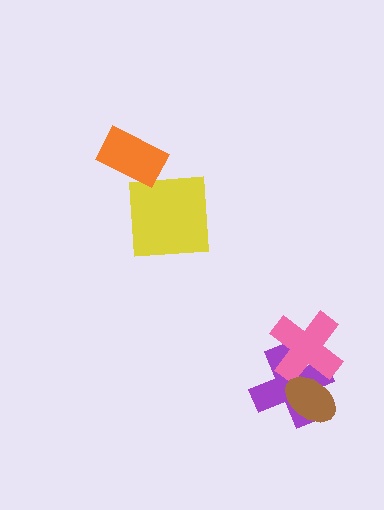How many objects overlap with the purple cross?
2 objects overlap with the purple cross.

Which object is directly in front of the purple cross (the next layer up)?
The pink cross is directly in front of the purple cross.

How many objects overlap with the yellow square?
0 objects overlap with the yellow square.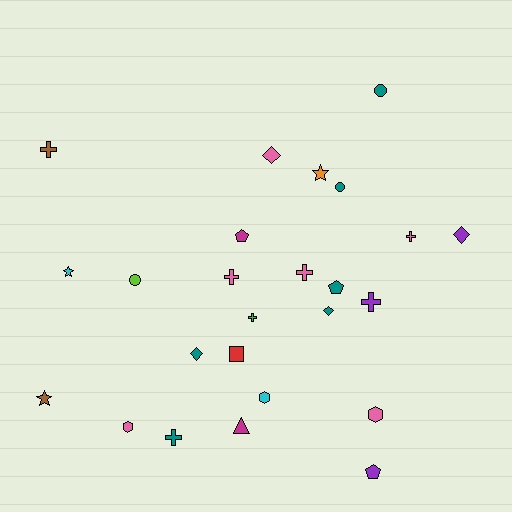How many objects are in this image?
There are 25 objects.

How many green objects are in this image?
There is 1 green object.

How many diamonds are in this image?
There are 4 diamonds.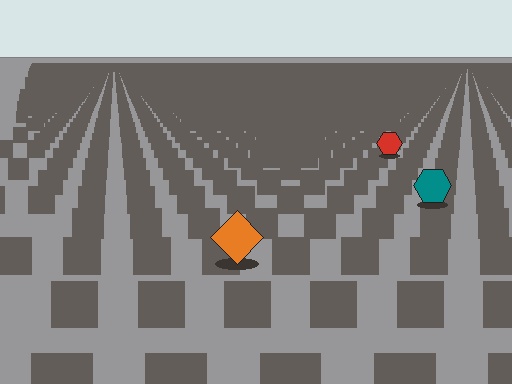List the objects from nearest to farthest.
From nearest to farthest: the orange diamond, the teal hexagon, the red hexagon.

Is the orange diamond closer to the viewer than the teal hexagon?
Yes. The orange diamond is closer — you can tell from the texture gradient: the ground texture is coarser near it.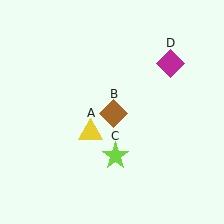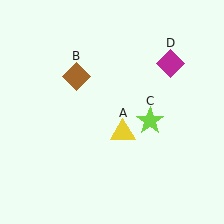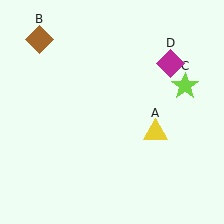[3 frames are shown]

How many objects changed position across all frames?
3 objects changed position: yellow triangle (object A), brown diamond (object B), lime star (object C).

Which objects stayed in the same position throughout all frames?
Magenta diamond (object D) remained stationary.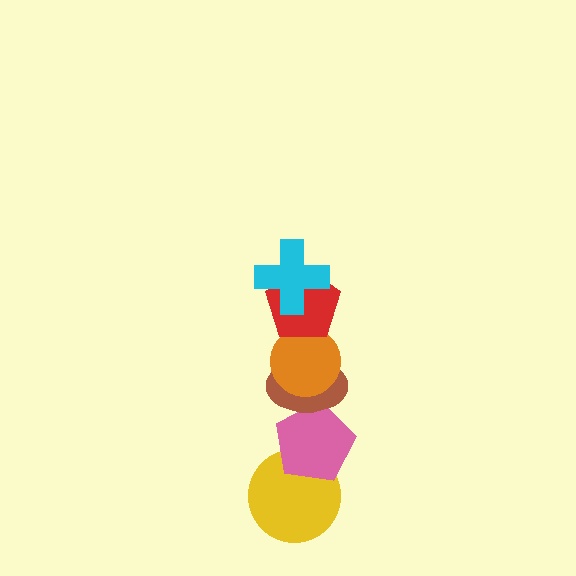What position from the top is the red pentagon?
The red pentagon is 2nd from the top.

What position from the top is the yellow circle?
The yellow circle is 6th from the top.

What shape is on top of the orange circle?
The red pentagon is on top of the orange circle.